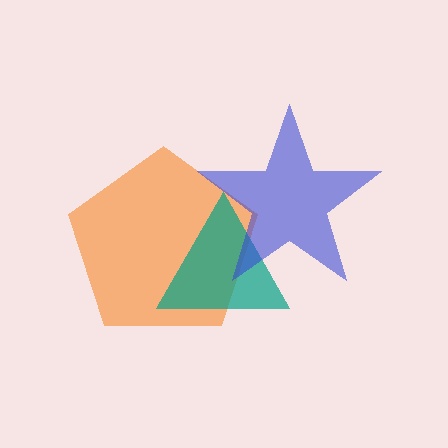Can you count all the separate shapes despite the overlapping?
Yes, there are 3 separate shapes.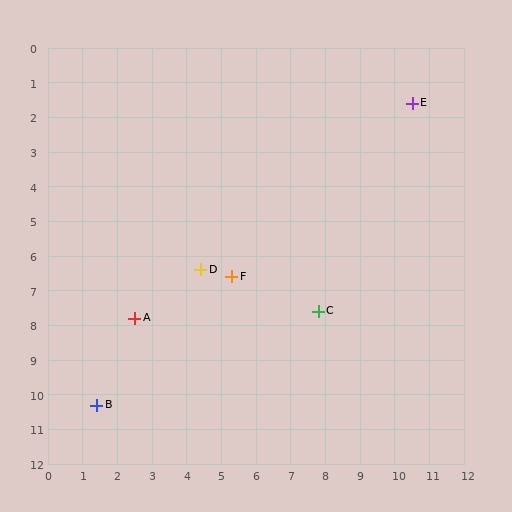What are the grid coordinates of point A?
Point A is at approximately (2.5, 7.8).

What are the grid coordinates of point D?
Point D is at approximately (4.4, 6.4).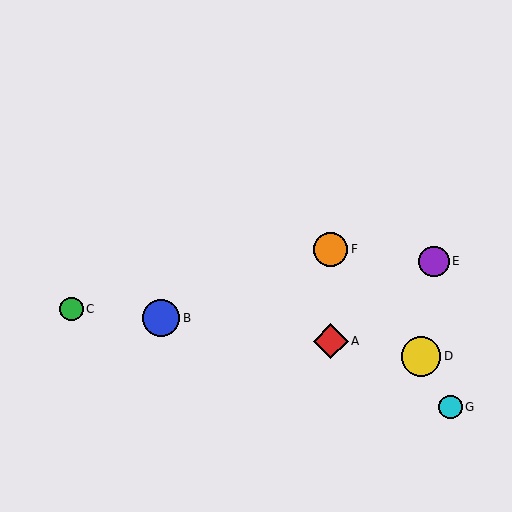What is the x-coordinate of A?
Object A is at x≈331.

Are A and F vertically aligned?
Yes, both are at x≈331.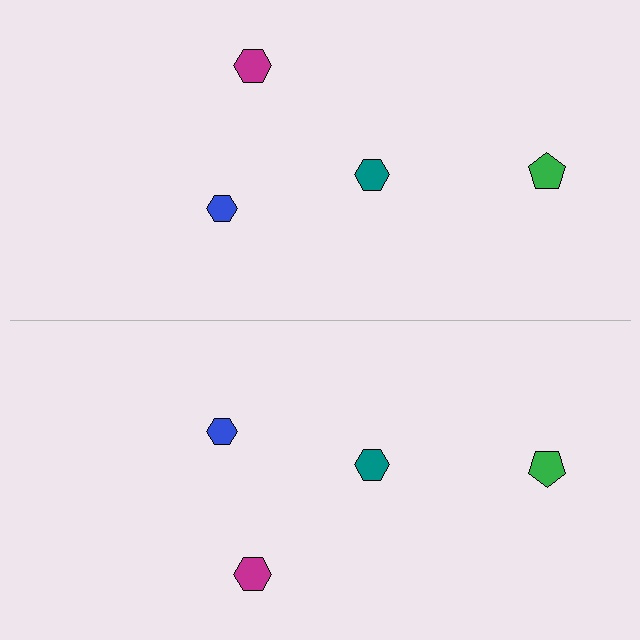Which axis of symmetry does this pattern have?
The pattern has a horizontal axis of symmetry running through the center of the image.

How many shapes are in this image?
There are 8 shapes in this image.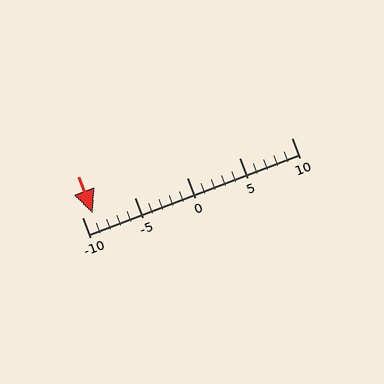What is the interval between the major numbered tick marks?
The major tick marks are spaced 5 units apart.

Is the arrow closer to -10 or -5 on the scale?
The arrow is closer to -10.